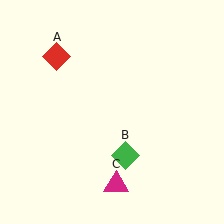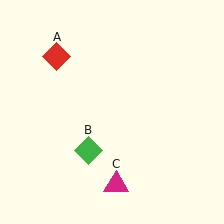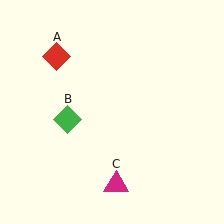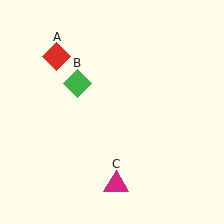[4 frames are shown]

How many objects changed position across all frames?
1 object changed position: green diamond (object B).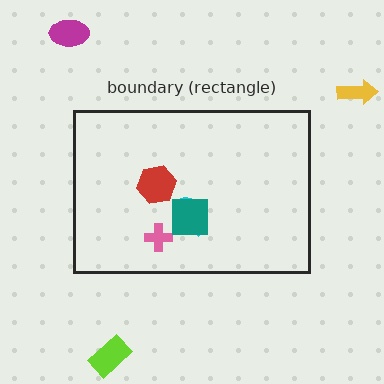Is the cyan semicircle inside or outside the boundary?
Inside.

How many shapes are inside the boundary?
4 inside, 3 outside.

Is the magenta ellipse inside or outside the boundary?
Outside.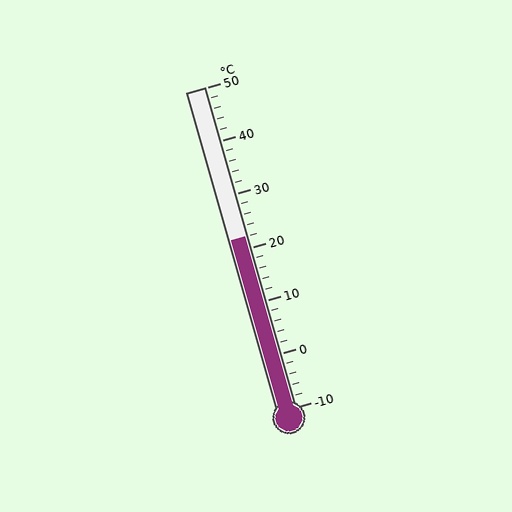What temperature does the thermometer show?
The thermometer shows approximately 22°C.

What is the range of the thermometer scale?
The thermometer scale ranges from -10°C to 50°C.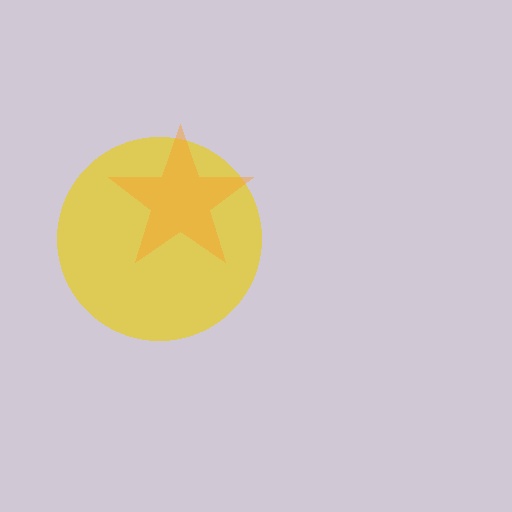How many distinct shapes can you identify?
There are 2 distinct shapes: a yellow circle, an orange star.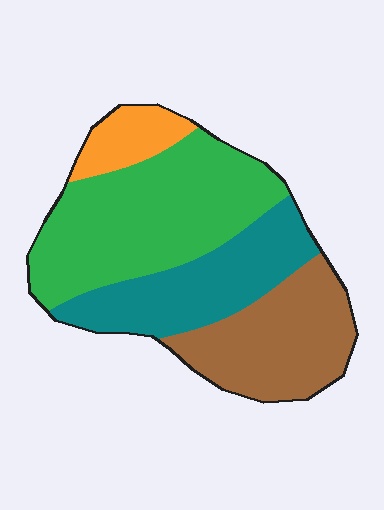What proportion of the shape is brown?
Brown covers around 25% of the shape.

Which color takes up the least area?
Orange, at roughly 10%.